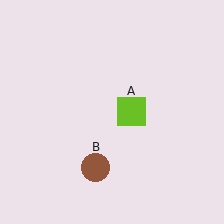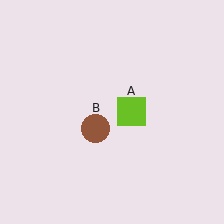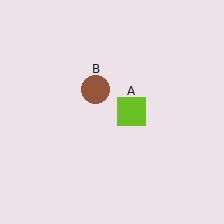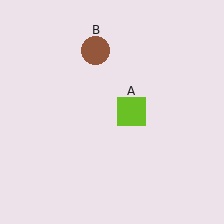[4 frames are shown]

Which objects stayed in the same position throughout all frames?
Lime square (object A) remained stationary.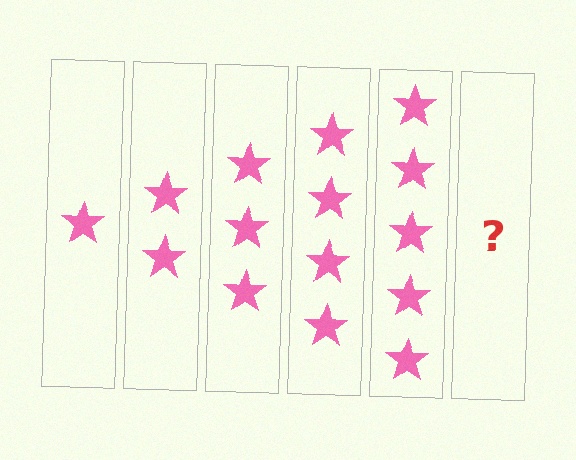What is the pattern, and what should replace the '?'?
The pattern is that each step adds one more star. The '?' should be 6 stars.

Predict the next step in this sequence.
The next step is 6 stars.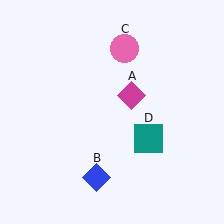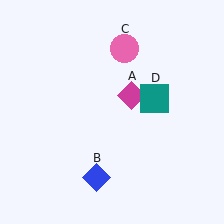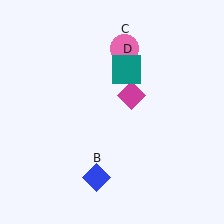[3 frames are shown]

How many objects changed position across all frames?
1 object changed position: teal square (object D).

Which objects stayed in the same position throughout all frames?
Magenta diamond (object A) and blue diamond (object B) and pink circle (object C) remained stationary.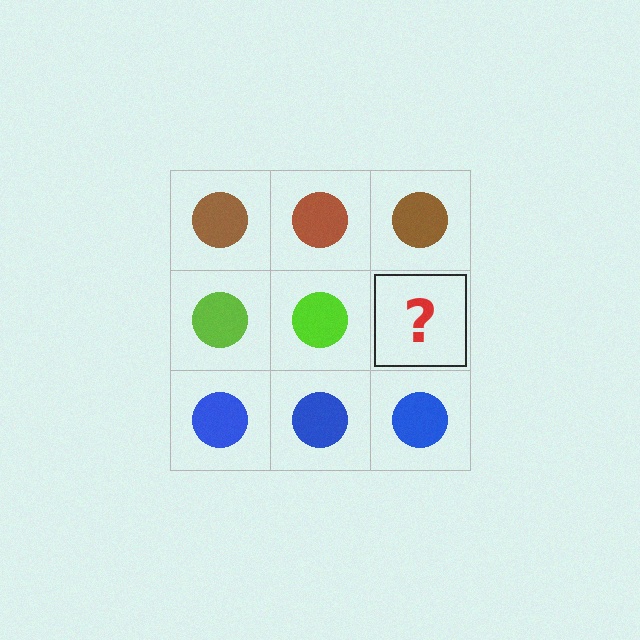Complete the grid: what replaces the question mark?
The question mark should be replaced with a lime circle.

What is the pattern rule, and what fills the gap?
The rule is that each row has a consistent color. The gap should be filled with a lime circle.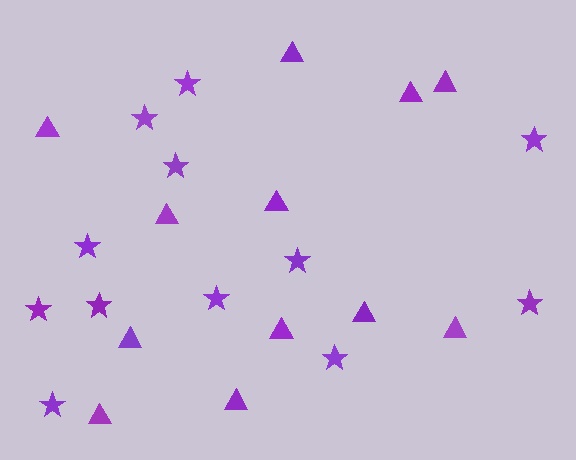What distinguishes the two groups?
There are 2 groups: one group of triangles (12) and one group of stars (12).